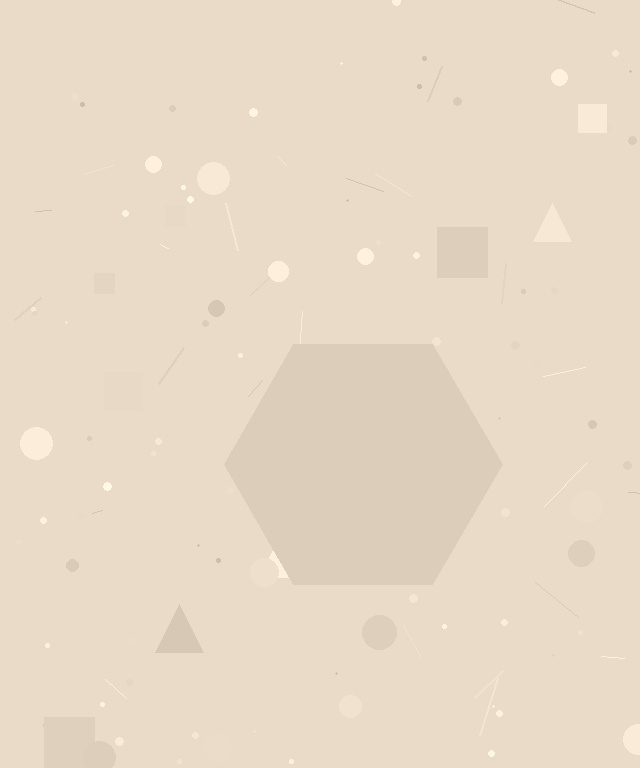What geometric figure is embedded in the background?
A hexagon is embedded in the background.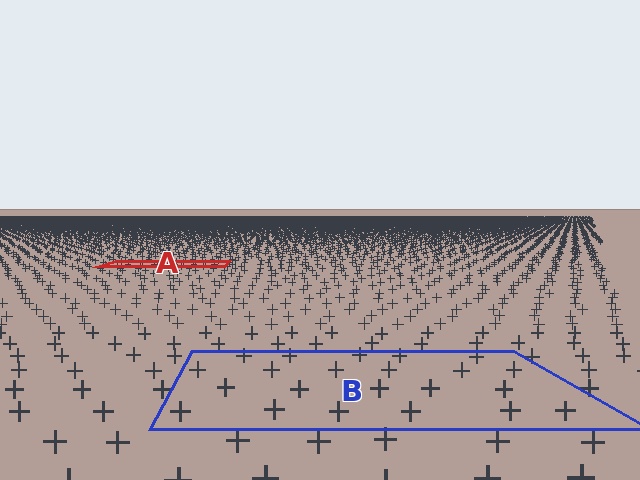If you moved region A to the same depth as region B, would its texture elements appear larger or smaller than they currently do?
They would appear larger. At a closer depth, the same texture elements are projected at a bigger on-screen size.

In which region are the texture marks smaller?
The texture marks are smaller in region A, because it is farther away.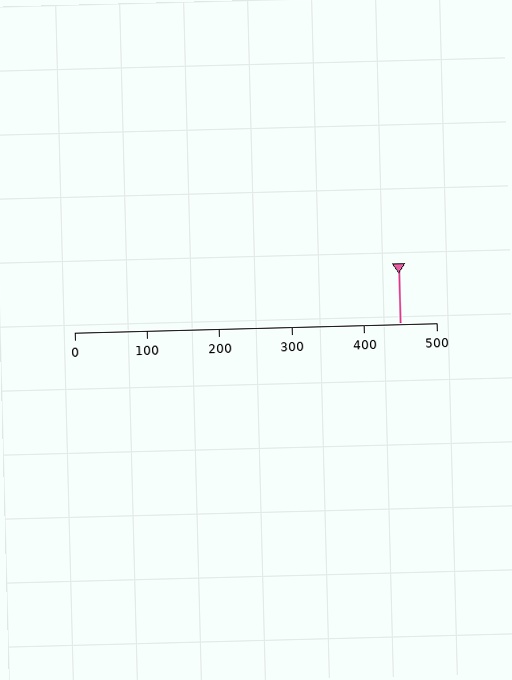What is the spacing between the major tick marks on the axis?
The major ticks are spaced 100 apart.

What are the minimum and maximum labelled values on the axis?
The axis runs from 0 to 500.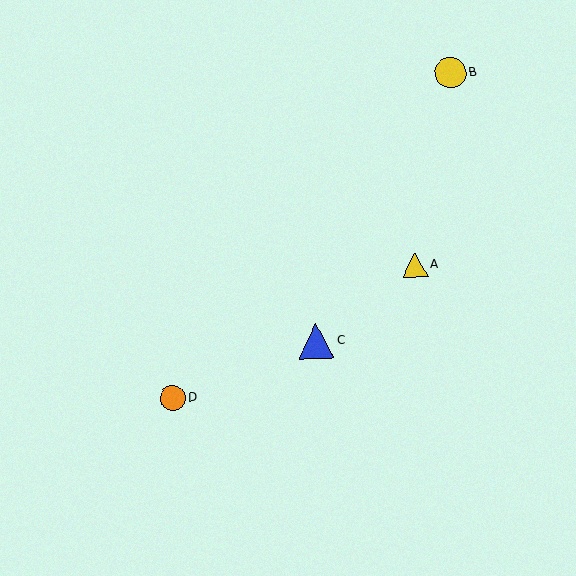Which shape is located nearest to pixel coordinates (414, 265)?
The yellow triangle (labeled A) at (415, 265) is nearest to that location.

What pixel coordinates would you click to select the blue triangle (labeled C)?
Click at (316, 341) to select the blue triangle C.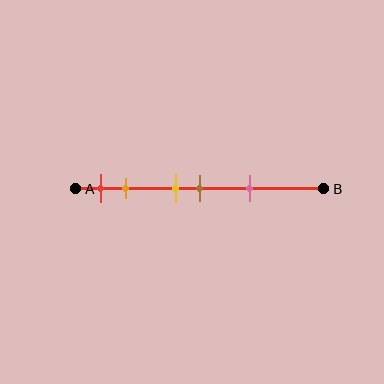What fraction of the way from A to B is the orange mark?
The orange mark is approximately 20% (0.2) of the way from A to B.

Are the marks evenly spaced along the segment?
No, the marks are not evenly spaced.